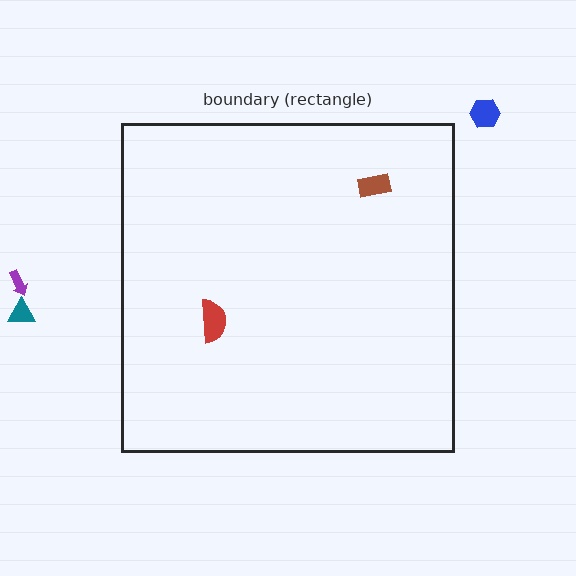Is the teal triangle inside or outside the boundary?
Outside.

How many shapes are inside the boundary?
2 inside, 3 outside.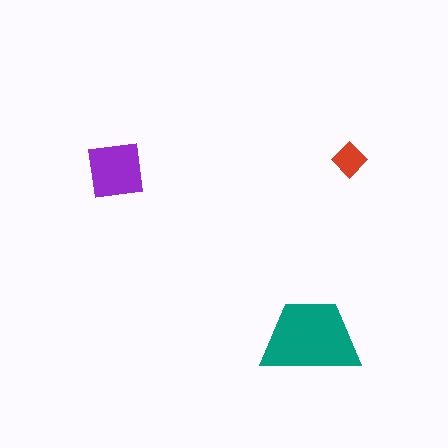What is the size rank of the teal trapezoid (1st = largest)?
1st.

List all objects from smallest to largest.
The red diamond, the purple square, the teal trapezoid.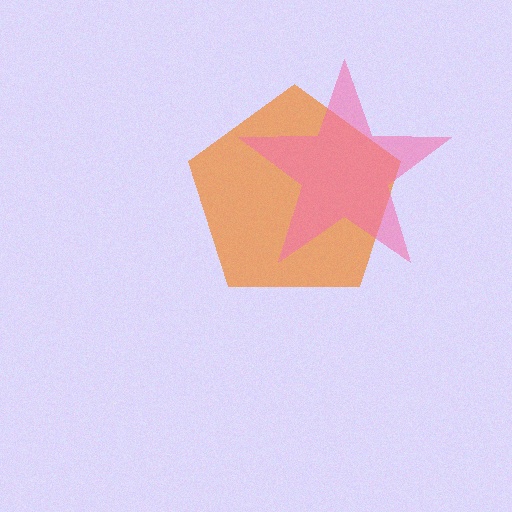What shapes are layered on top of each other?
The layered shapes are: an orange pentagon, a pink star.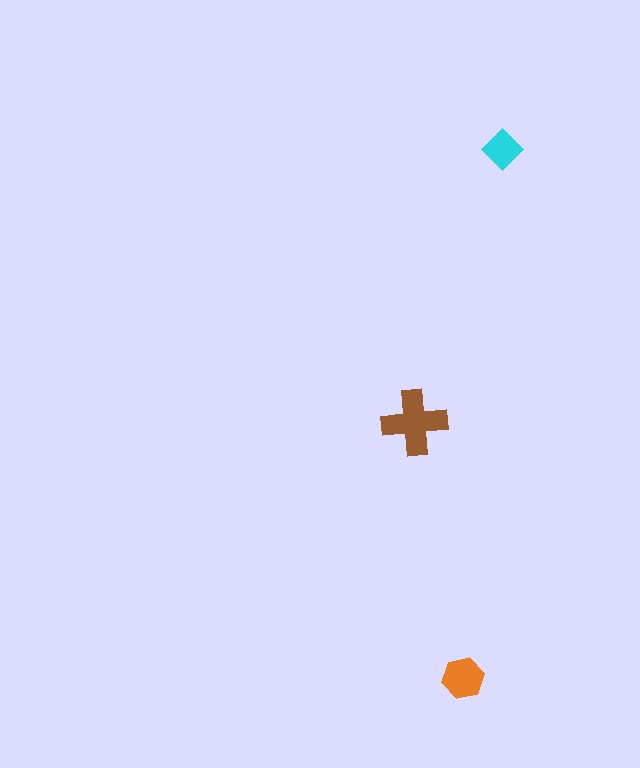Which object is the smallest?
The cyan diamond.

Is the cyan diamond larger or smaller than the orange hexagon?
Smaller.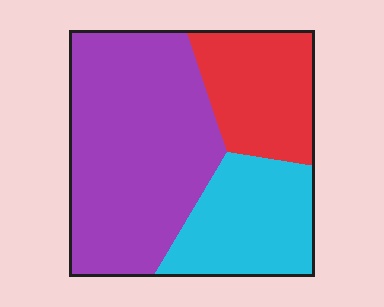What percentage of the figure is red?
Red takes up about one quarter (1/4) of the figure.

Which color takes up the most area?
Purple, at roughly 50%.